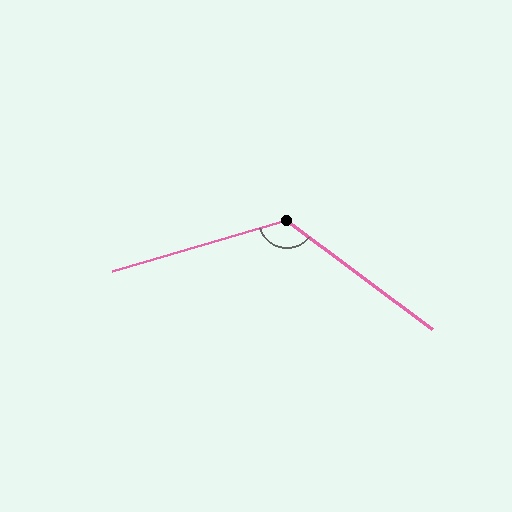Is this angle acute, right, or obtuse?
It is obtuse.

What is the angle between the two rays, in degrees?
Approximately 127 degrees.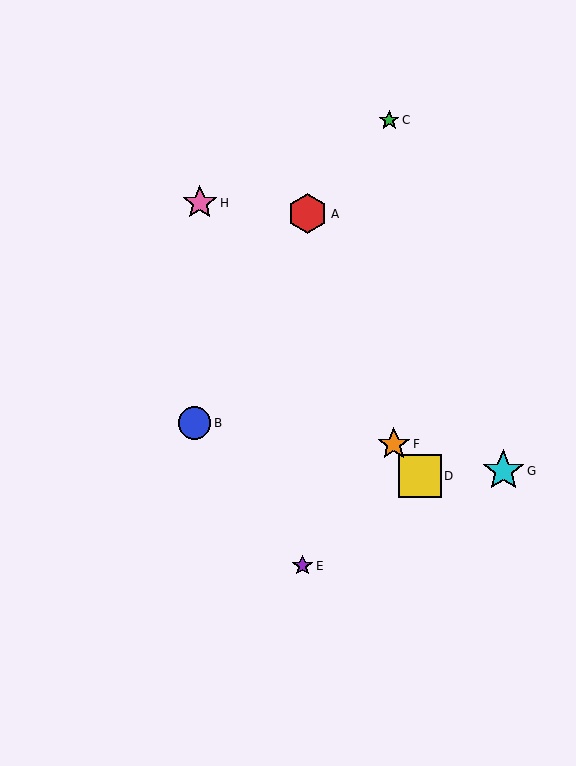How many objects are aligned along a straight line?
3 objects (D, F, H) are aligned along a straight line.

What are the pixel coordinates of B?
Object B is at (194, 423).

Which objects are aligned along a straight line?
Objects D, F, H are aligned along a straight line.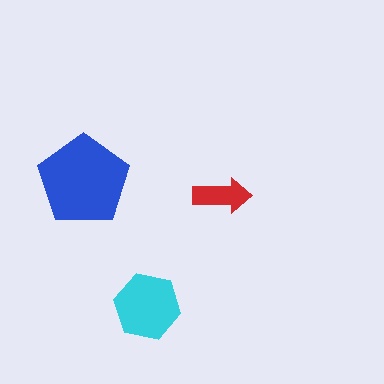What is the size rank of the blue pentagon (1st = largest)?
1st.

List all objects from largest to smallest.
The blue pentagon, the cyan hexagon, the red arrow.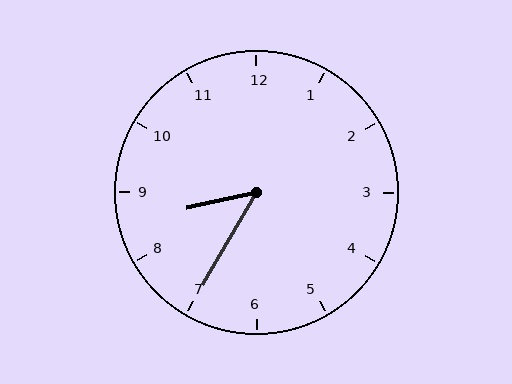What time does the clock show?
8:35.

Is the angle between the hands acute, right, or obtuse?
It is acute.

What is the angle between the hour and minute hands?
Approximately 48 degrees.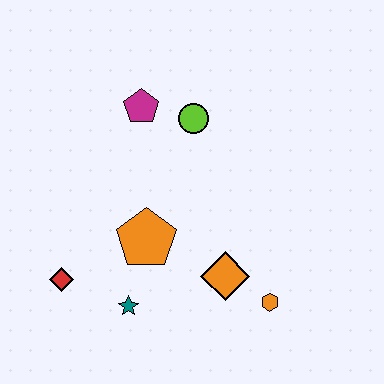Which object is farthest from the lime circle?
The red diamond is farthest from the lime circle.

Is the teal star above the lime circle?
No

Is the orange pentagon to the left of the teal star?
No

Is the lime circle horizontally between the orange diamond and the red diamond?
Yes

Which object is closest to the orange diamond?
The orange hexagon is closest to the orange diamond.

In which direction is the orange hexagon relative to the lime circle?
The orange hexagon is below the lime circle.